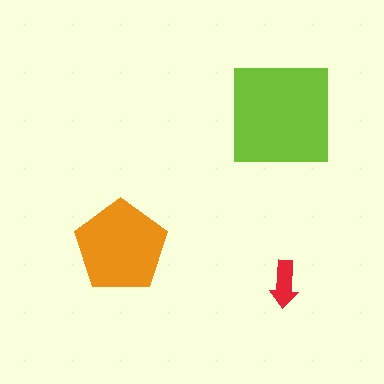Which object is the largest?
The lime square.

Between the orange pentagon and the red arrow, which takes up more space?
The orange pentagon.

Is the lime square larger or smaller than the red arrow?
Larger.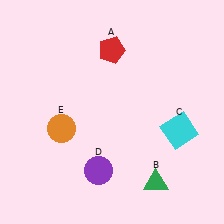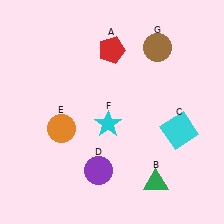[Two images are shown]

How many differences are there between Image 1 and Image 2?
There are 2 differences between the two images.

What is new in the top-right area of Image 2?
A brown circle (G) was added in the top-right area of Image 2.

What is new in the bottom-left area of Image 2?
A cyan star (F) was added in the bottom-left area of Image 2.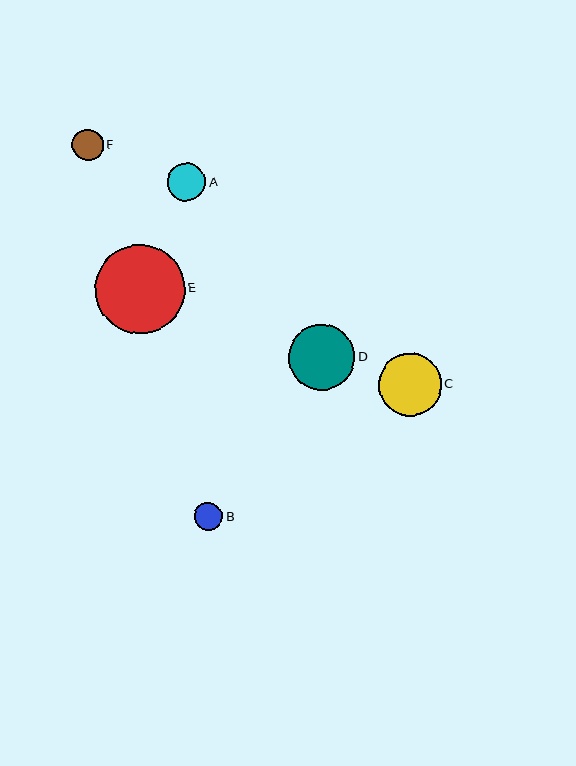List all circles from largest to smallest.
From largest to smallest: E, D, C, A, F, B.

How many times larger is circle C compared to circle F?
Circle C is approximately 2.0 times the size of circle F.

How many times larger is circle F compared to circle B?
Circle F is approximately 1.1 times the size of circle B.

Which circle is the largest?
Circle E is the largest with a size of approximately 89 pixels.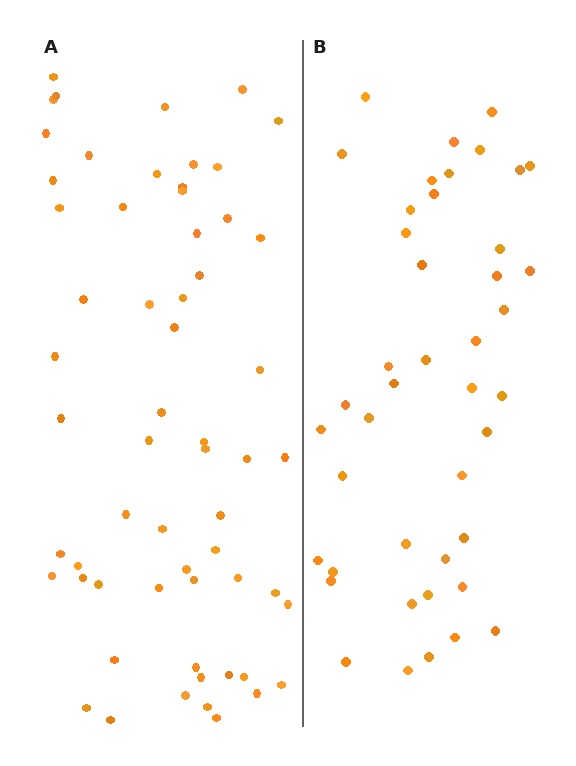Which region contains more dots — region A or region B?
Region A (the left region) has more dots.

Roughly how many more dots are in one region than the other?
Region A has approximately 15 more dots than region B.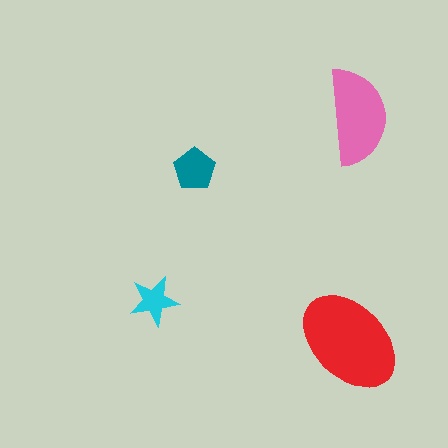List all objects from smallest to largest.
The cyan star, the teal pentagon, the pink semicircle, the red ellipse.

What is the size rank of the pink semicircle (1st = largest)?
2nd.